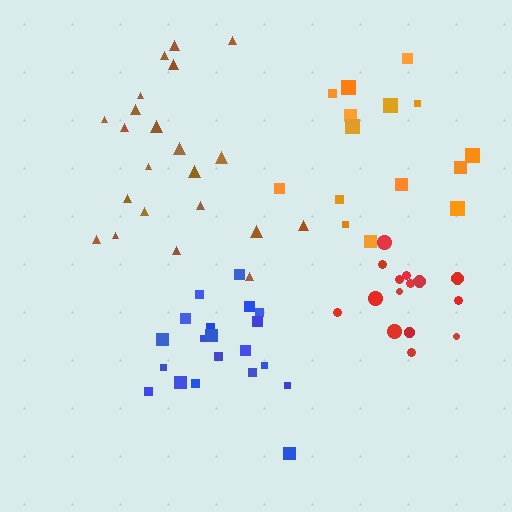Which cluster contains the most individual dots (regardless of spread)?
Brown (22).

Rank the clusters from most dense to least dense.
red, blue, orange, brown.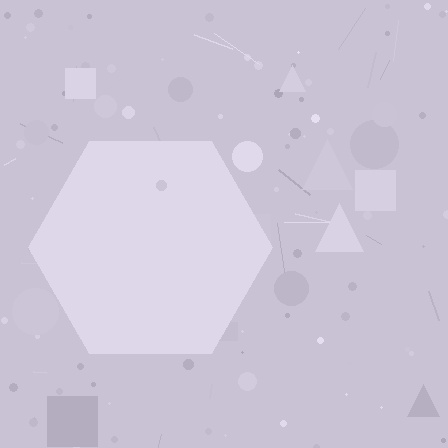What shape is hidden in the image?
A hexagon is hidden in the image.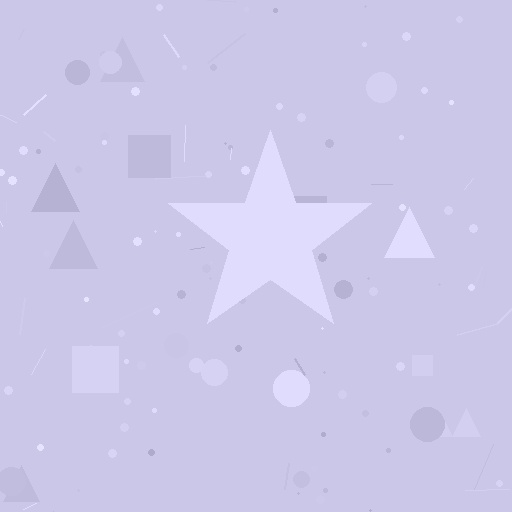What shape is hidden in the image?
A star is hidden in the image.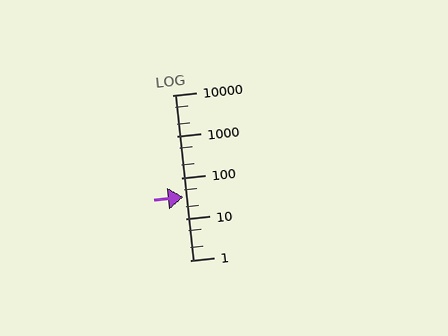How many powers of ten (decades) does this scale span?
The scale spans 4 decades, from 1 to 10000.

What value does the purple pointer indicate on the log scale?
The pointer indicates approximately 33.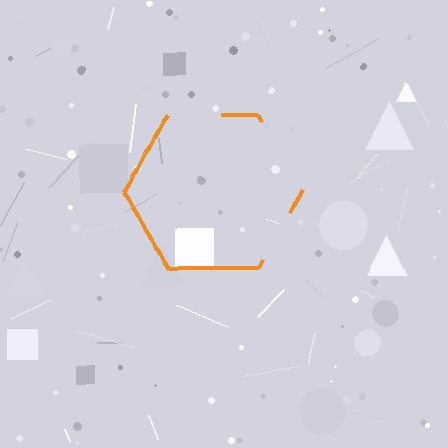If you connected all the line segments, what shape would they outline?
They would outline a hexagon.